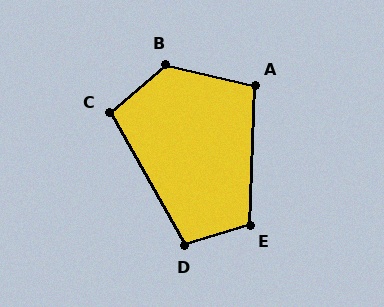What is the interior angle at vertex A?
Approximately 101 degrees (obtuse).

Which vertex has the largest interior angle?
B, at approximately 127 degrees.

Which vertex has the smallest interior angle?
C, at approximately 101 degrees.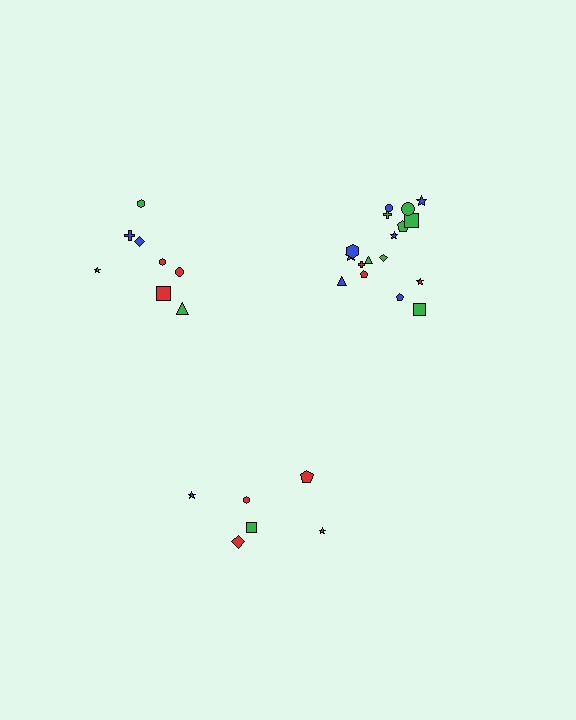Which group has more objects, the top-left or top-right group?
The top-right group.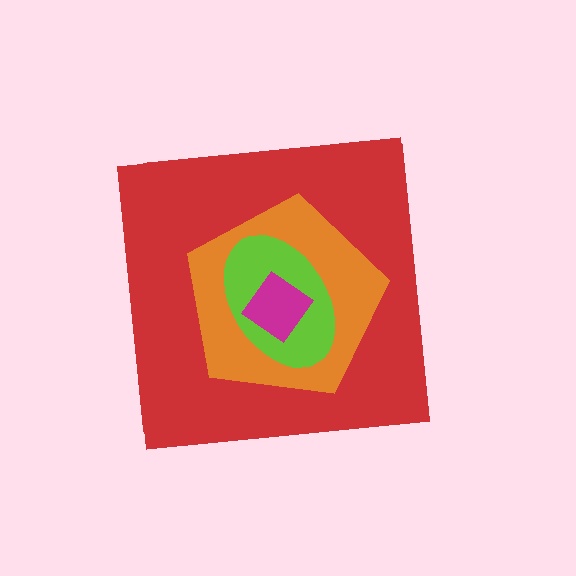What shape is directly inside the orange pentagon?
The lime ellipse.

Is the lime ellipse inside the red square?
Yes.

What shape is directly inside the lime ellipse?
The magenta diamond.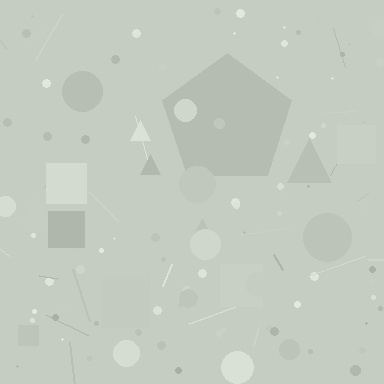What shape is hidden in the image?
A pentagon is hidden in the image.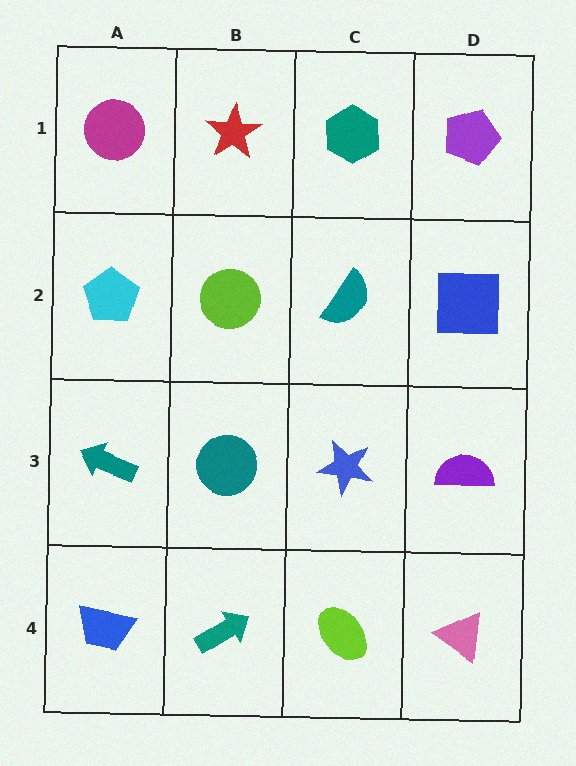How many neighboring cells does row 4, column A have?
2.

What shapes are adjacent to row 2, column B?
A red star (row 1, column B), a teal circle (row 3, column B), a cyan pentagon (row 2, column A), a teal semicircle (row 2, column C).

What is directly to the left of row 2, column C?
A lime circle.